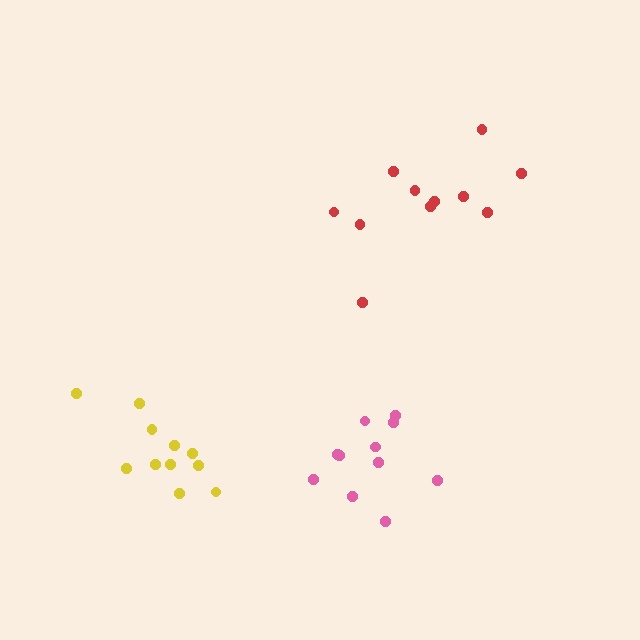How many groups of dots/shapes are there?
There are 3 groups.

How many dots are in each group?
Group 1: 11 dots, Group 2: 11 dots, Group 3: 11 dots (33 total).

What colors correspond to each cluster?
The clusters are colored: red, pink, yellow.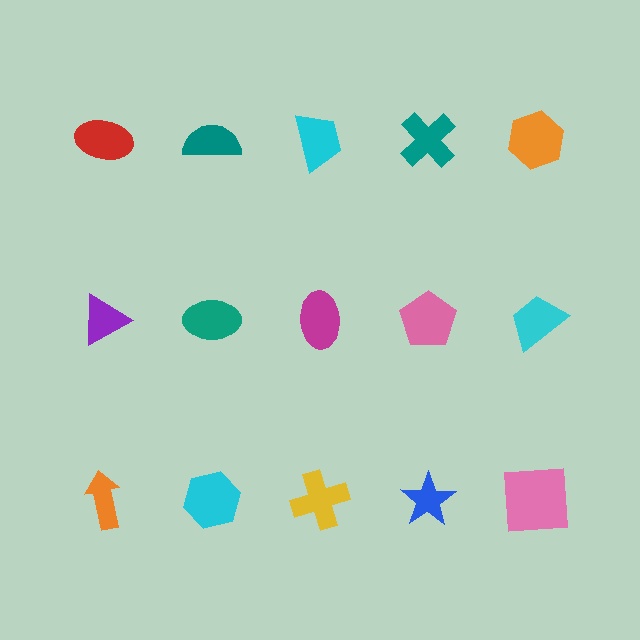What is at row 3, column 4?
A blue star.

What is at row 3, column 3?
A yellow cross.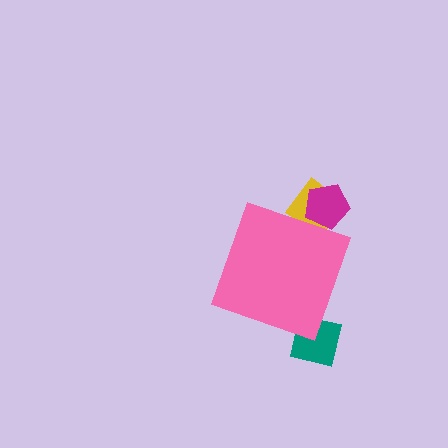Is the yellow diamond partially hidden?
Yes, the yellow diamond is partially hidden behind the pink diamond.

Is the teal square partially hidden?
Yes, the teal square is partially hidden behind the pink diamond.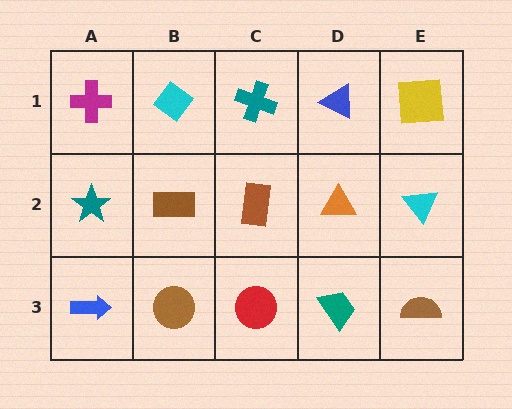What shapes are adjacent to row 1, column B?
A brown rectangle (row 2, column B), a magenta cross (row 1, column A), a teal cross (row 1, column C).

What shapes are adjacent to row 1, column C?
A brown rectangle (row 2, column C), a cyan diamond (row 1, column B), a blue triangle (row 1, column D).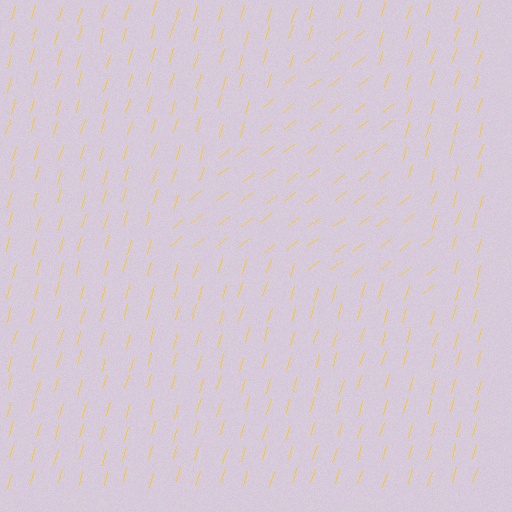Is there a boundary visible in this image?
Yes, there is a texture boundary formed by a change in line orientation.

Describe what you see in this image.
The image is filled with small yellow line segments. A triangle region in the image has lines oriented differently from the surrounding lines, creating a visible texture boundary.